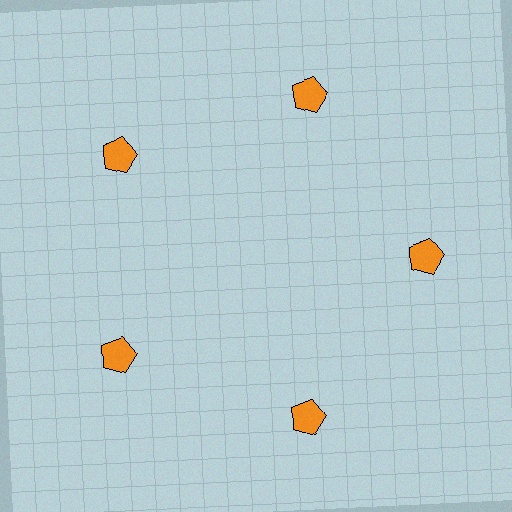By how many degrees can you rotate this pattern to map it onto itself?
The pattern maps onto itself every 72 degrees of rotation.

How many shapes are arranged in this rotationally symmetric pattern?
There are 5 shapes, arranged in 5 groups of 1.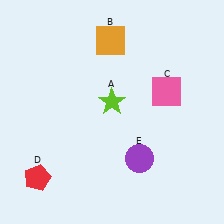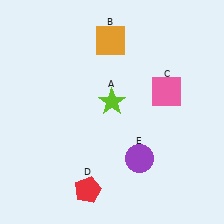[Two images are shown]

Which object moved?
The red pentagon (D) moved right.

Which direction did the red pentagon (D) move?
The red pentagon (D) moved right.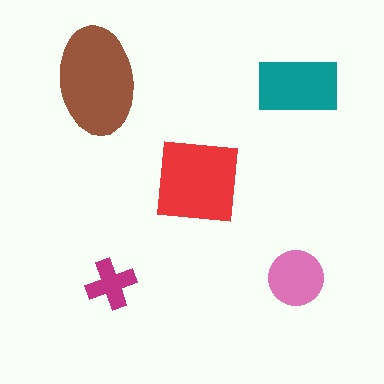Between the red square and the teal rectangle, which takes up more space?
The red square.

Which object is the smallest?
The magenta cross.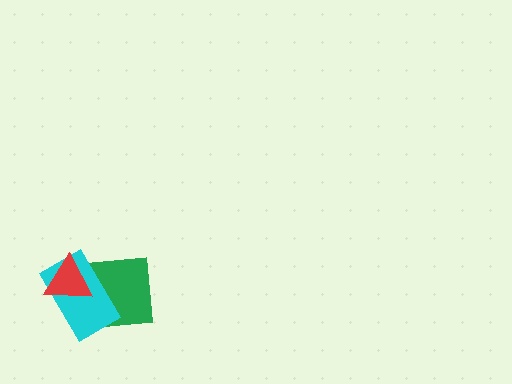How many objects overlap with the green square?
2 objects overlap with the green square.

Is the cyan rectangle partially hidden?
Yes, it is partially covered by another shape.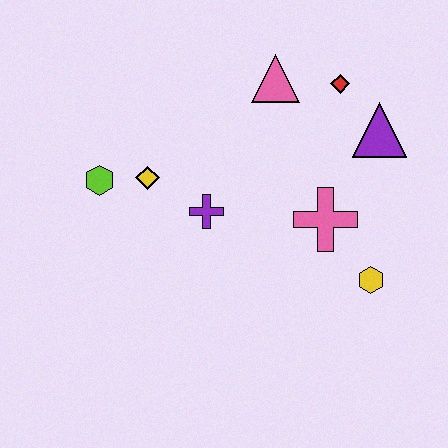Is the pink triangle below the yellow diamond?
No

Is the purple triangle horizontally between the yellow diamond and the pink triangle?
No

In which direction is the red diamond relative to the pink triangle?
The red diamond is to the right of the pink triangle.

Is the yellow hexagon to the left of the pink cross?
No